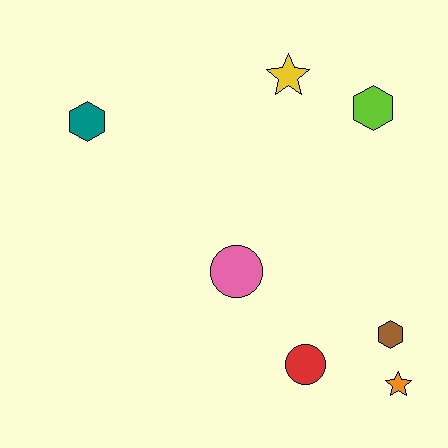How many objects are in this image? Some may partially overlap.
There are 7 objects.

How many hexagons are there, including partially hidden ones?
There are 3 hexagons.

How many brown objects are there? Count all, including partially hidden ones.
There is 1 brown object.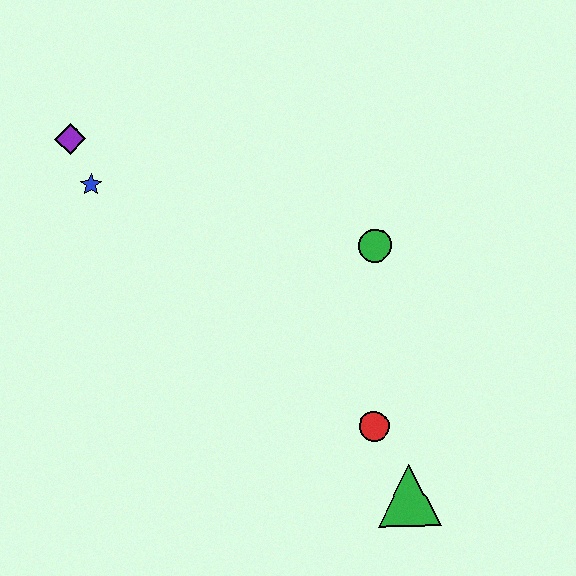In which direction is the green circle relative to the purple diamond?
The green circle is to the right of the purple diamond.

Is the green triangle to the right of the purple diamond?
Yes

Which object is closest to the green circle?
The red circle is closest to the green circle.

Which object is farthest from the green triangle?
The purple diamond is farthest from the green triangle.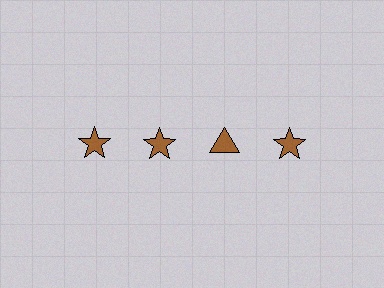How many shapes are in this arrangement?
There are 4 shapes arranged in a grid pattern.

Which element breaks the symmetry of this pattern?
The brown triangle in the top row, center column breaks the symmetry. All other shapes are brown stars.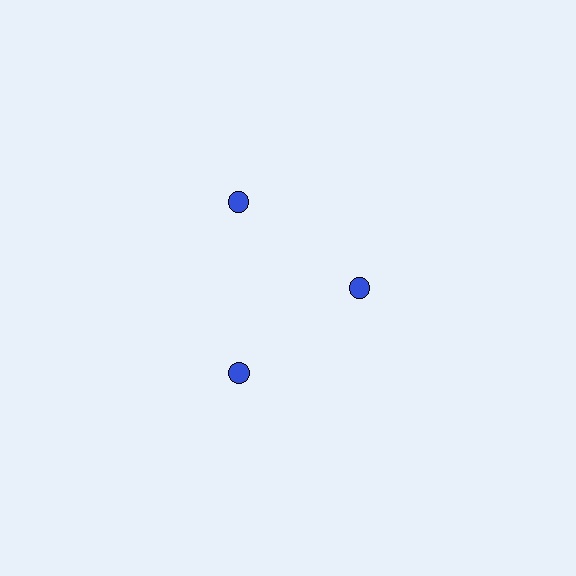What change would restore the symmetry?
The symmetry would be restored by moving it outward, back onto the ring so that all 3 circles sit at equal angles and equal distance from the center.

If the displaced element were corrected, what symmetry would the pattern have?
It would have 3-fold rotational symmetry — the pattern would map onto itself every 120 degrees.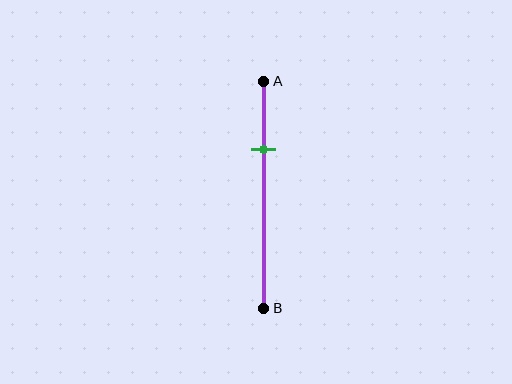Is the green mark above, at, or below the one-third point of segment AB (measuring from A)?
The green mark is above the one-third point of segment AB.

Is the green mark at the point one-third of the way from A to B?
No, the mark is at about 30% from A, not at the 33% one-third point.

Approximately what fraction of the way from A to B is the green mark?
The green mark is approximately 30% of the way from A to B.